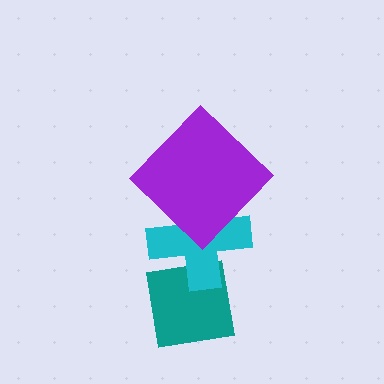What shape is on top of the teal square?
The cyan cross is on top of the teal square.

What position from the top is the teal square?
The teal square is 3rd from the top.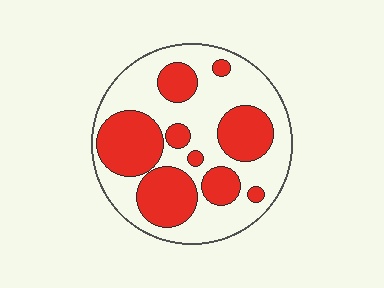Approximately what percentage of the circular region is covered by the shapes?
Approximately 40%.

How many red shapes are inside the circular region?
9.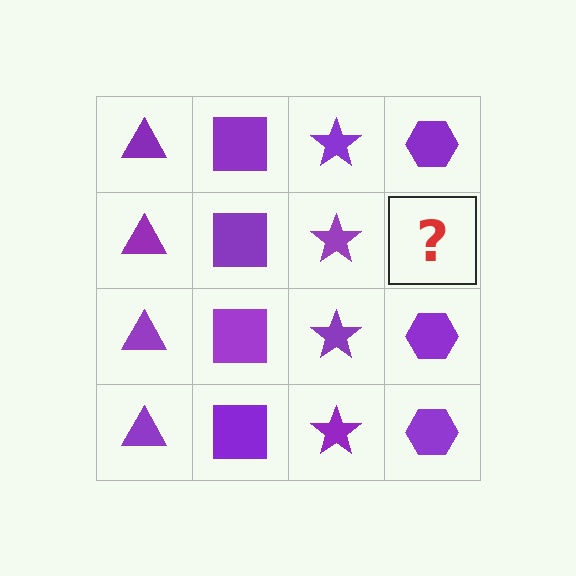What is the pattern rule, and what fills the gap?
The rule is that each column has a consistent shape. The gap should be filled with a purple hexagon.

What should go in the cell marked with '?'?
The missing cell should contain a purple hexagon.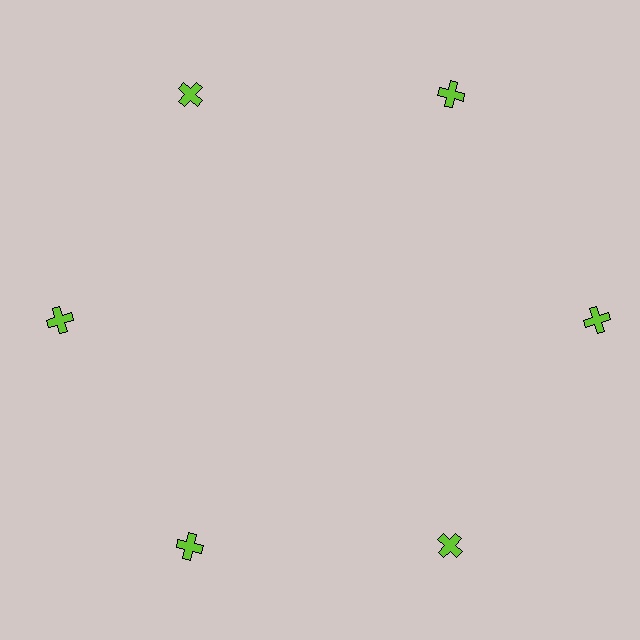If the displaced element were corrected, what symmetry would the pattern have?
It would have 6-fold rotational symmetry — the pattern would map onto itself every 60 degrees.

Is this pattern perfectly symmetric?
No. The 6 lime crosses are arranged in a ring, but one element near the 3 o'clock position is pushed outward from the center, breaking the 6-fold rotational symmetry.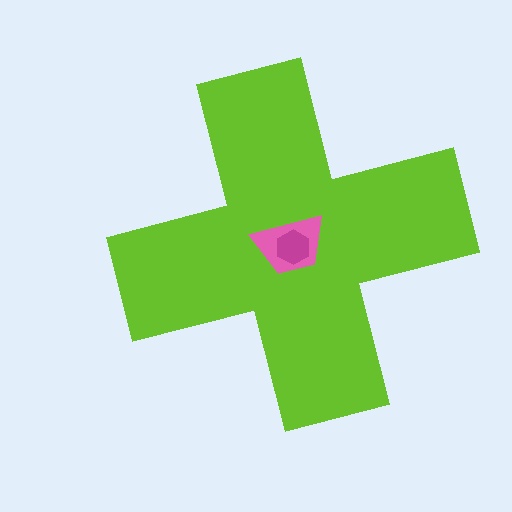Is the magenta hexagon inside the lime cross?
Yes.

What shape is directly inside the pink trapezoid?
The magenta hexagon.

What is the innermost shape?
The magenta hexagon.